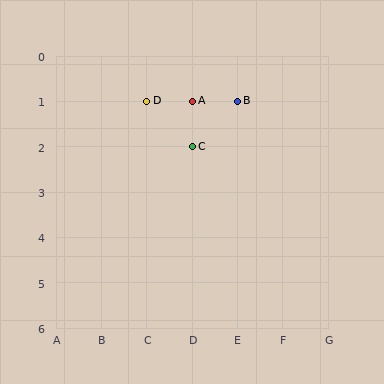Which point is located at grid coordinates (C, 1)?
Point D is at (C, 1).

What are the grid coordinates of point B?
Point B is at grid coordinates (E, 1).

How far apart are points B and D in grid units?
Points B and D are 2 columns apart.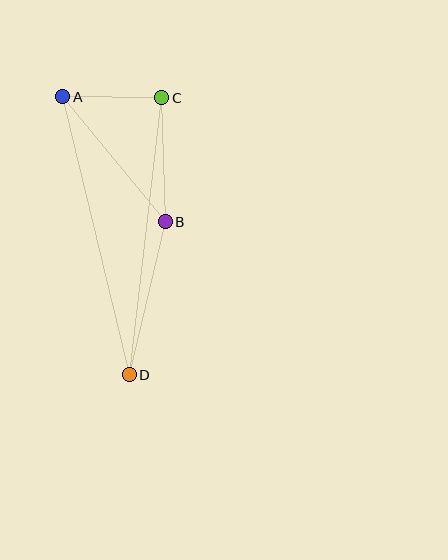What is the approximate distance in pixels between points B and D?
The distance between B and D is approximately 157 pixels.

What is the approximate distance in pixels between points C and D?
The distance between C and D is approximately 279 pixels.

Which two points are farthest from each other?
Points A and D are farthest from each other.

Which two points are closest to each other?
Points A and C are closest to each other.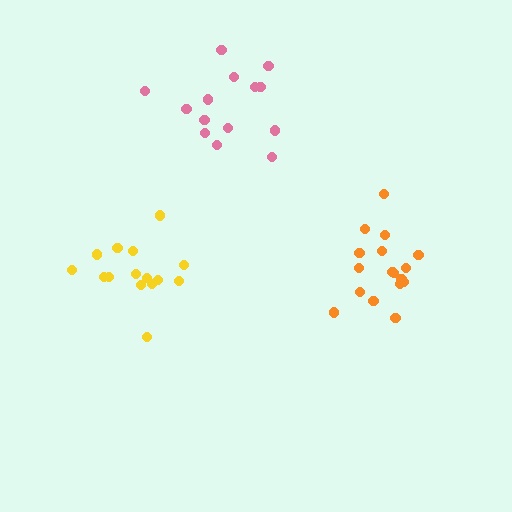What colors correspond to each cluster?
The clusters are colored: orange, pink, yellow.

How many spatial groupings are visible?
There are 3 spatial groupings.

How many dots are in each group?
Group 1: 17 dots, Group 2: 14 dots, Group 3: 15 dots (46 total).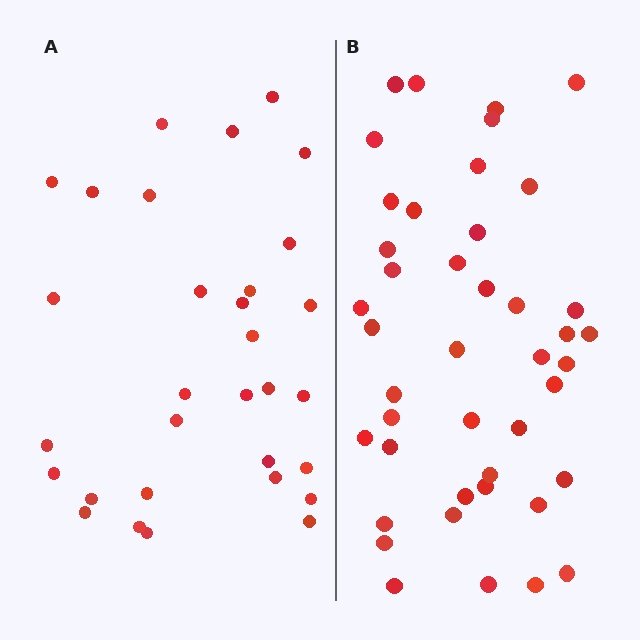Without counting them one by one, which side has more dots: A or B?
Region B (the right region) has more dots.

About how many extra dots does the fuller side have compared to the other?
Region B has roughly 12 or so more dots than region A.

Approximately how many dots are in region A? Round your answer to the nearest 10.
About 30 dots. (The exact count is 31, which rounds to 30.)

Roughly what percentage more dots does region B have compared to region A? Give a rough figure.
About 40% more.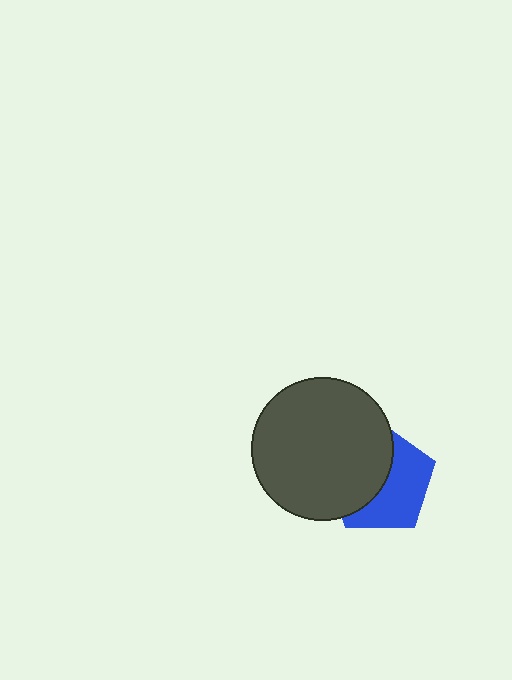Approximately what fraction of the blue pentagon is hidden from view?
Roughly 50% of the blue pentagon is hidden behind the dark gray circle.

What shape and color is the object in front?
The object in front is a dark gray circle.